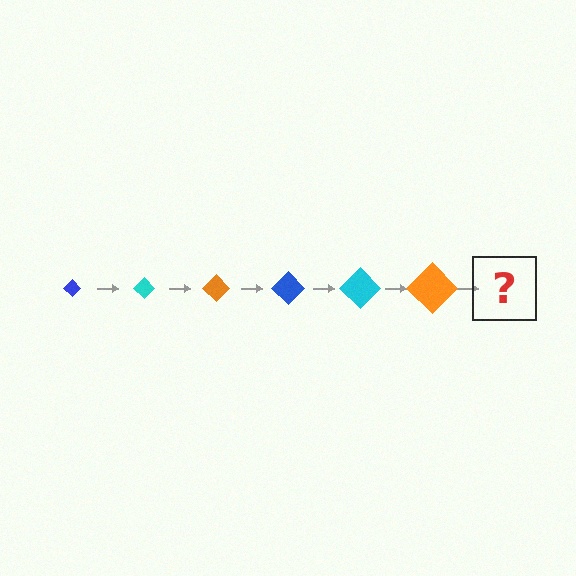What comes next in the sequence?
The next element should be a blue diamond, larger than the previous one.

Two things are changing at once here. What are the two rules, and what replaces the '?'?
The two rules are that the diamond grows larger each step and the color cycles through blue, cyan, and orange. The '?' should be a blue diamond, larger than the previous one.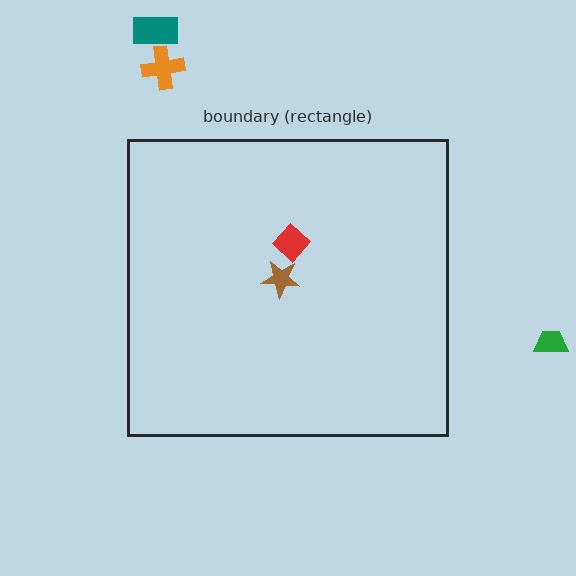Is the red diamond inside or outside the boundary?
Inside.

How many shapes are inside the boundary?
2 inside, 3 outside.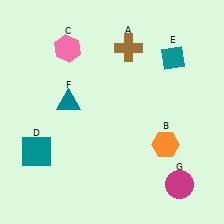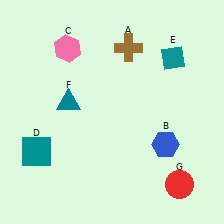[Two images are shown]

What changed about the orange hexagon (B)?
In Image 1, B is orange. In Image 2, it changed to blue.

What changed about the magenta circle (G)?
In Image 1, G is magenta. In Image 2, it changed to red.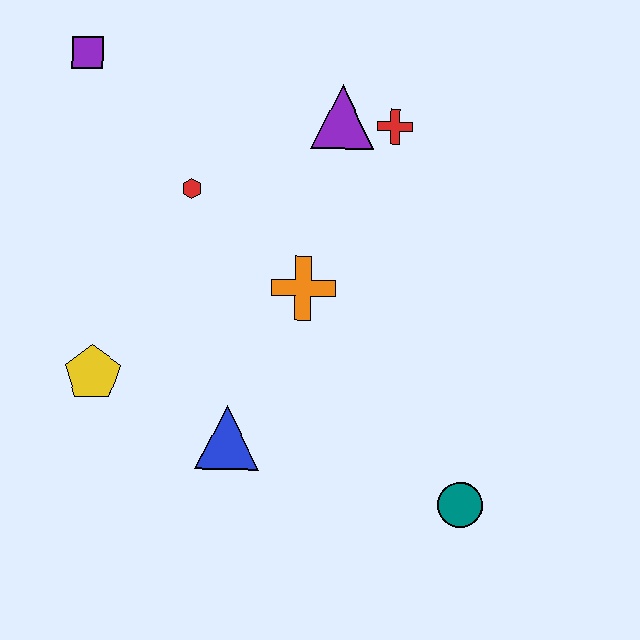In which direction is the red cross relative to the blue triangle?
The red cross is above the blue triangle.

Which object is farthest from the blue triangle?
The purple square is farthest from the blue triangle.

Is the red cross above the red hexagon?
Yes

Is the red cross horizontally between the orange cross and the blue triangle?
No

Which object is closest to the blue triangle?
The yellow pentagon is closest to the blue triangle.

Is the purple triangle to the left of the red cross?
Yes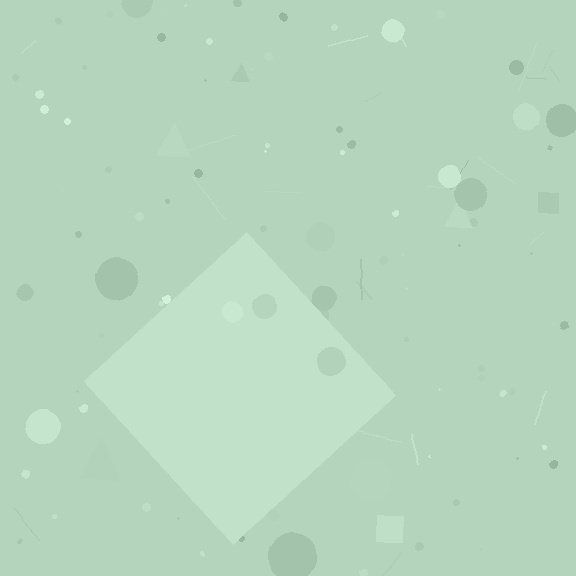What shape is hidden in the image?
A diamond is hidden in the image.